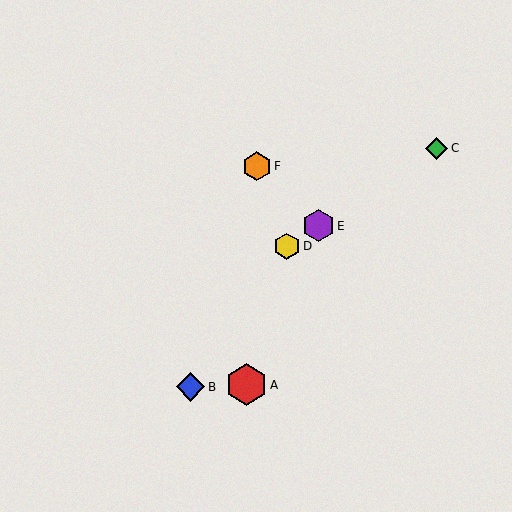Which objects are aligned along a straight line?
Objects C, D, E are aligned along a straight line.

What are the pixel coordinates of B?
Object B is at (191, 387).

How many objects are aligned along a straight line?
3 objects (C, D, E) are aligned along a straight line.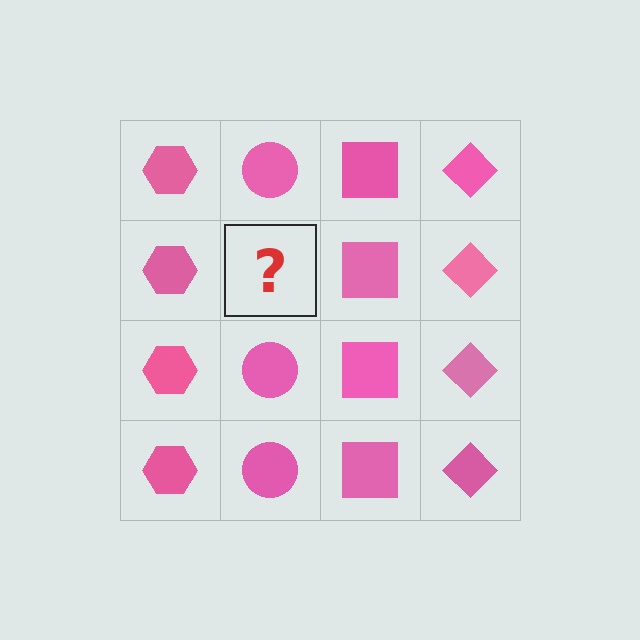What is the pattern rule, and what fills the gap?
The rule is that each column has a consistent shape. The gap should be filled with a pink circle.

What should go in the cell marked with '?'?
The missing cell should contain a pink circle.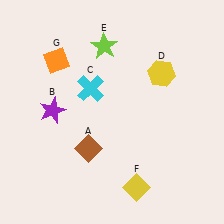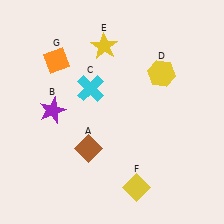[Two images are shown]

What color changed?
The star (E) changed from lime in Image 1 to yellow in Image 2.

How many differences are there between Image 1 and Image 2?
There is 1 difference between the two images.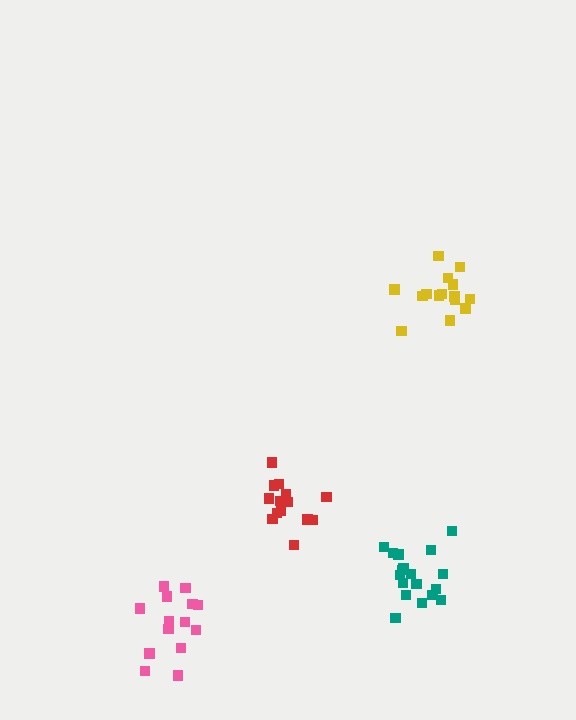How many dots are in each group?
Group 1: 15 dots, Group 2: 18 dots, Group 3: 15 dots, Group 4: 14 dots (62 total).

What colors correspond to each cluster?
The clusters are colored: yellow, teal, red, pink.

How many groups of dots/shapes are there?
There are 4 groups.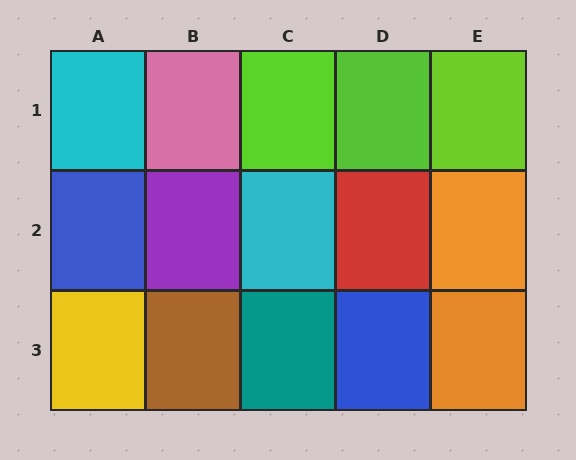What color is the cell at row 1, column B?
Pink.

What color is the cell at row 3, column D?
Blue.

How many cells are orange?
2 cells are orange.